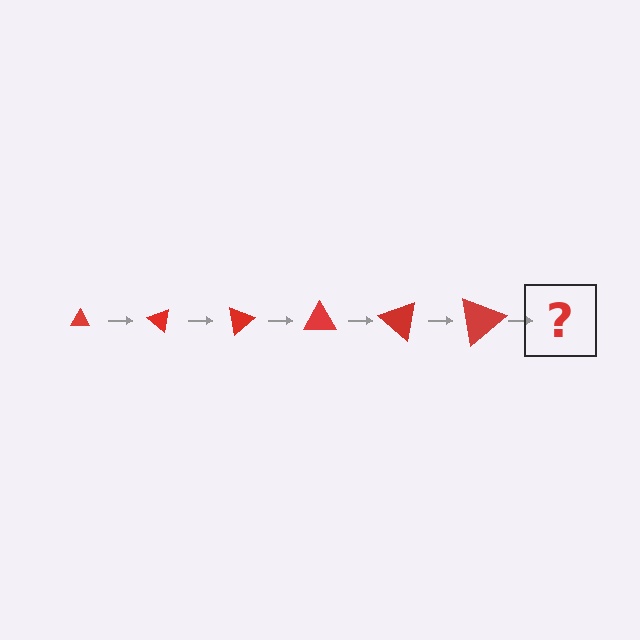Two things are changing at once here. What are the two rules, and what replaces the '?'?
The two rules are that the triangle grows larger each step and it rotates 40 degrees each step. The '?' should be a triangle, larger than the previous one and rotated 240 degrees from the start.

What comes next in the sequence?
The next element should be a triangle, larger than the previous one and rotated 240 degrees from the start.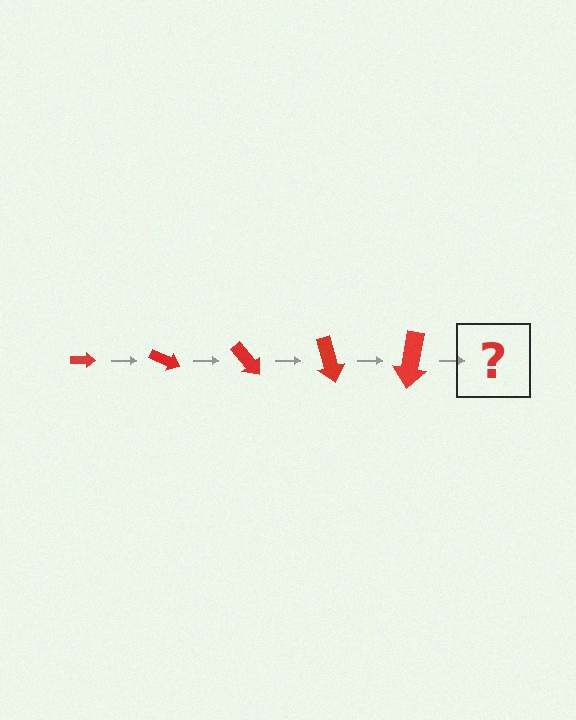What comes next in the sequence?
The next element should be an arrow, larger than the previous one and rotated 125 degrees from the start.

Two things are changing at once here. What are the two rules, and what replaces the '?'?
The two rules are that the arrow grows larger each step and it rotates 25 degrees each step. The '?' should be an arrow, larger than the previous one and rotated 125 degrees from the start.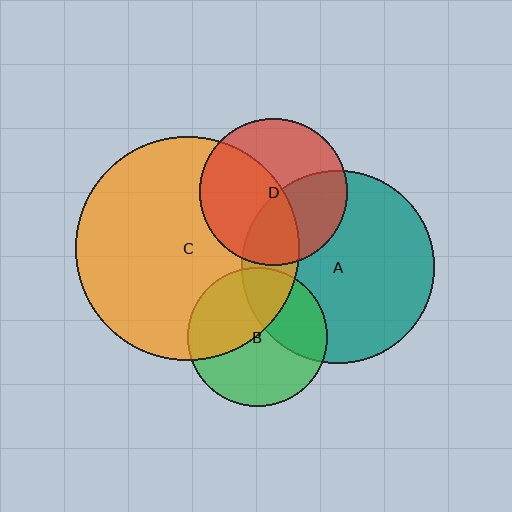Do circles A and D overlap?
Yes.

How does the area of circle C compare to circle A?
Approximately 1.4 times.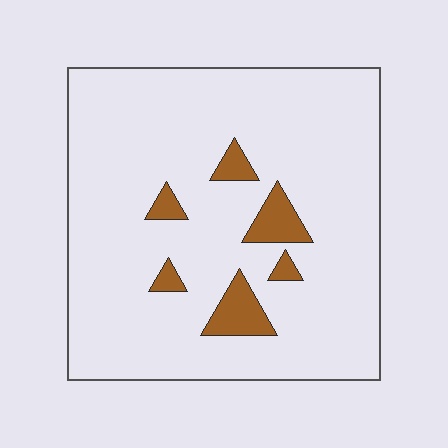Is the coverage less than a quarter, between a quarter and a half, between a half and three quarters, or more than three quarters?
Less than a quarter.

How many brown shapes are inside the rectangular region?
6.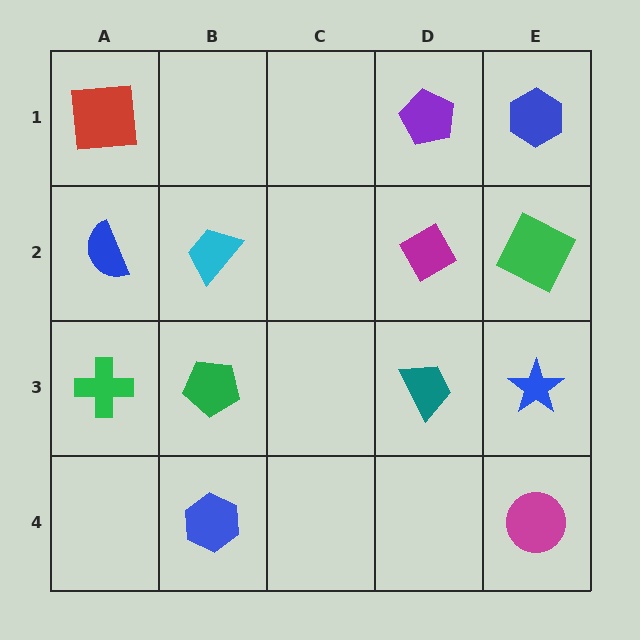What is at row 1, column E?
A blue hexagon.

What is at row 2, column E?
A green square.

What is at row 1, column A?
A red square.